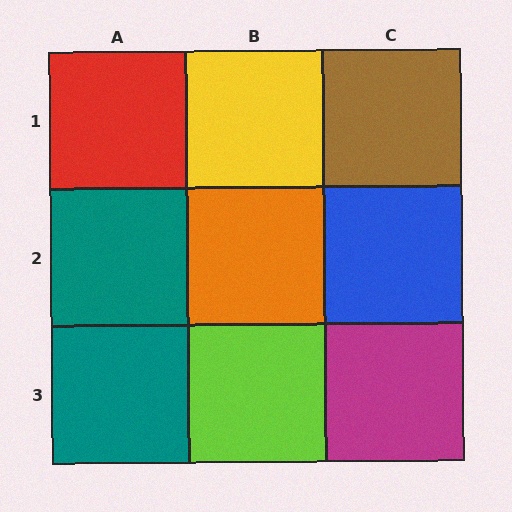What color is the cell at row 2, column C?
Blue.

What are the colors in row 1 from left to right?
Red, yellow, brown.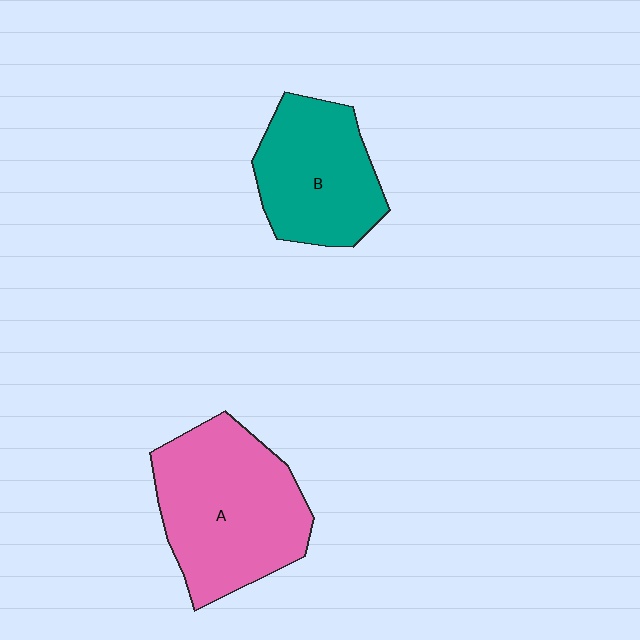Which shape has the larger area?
Shape A (pink).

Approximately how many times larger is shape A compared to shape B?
Approximately 1.4 times.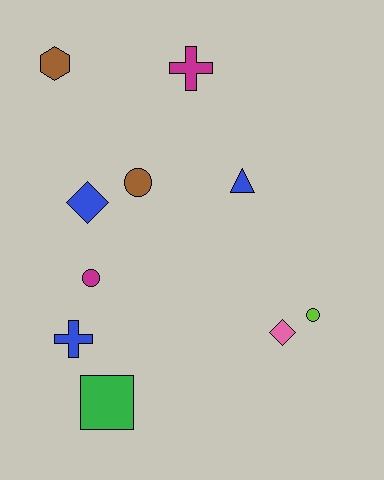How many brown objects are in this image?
There are 2 brown objects.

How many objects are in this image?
There are 10 objects.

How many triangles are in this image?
There is 1 triangle.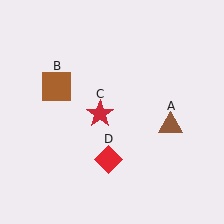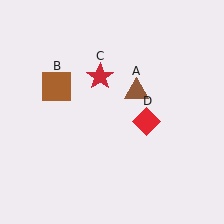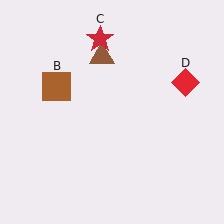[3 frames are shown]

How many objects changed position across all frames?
3 objects changed position: brown triangle (object A), red star (object C), red diamond (object D).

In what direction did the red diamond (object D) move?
The red diamond (object D) moved up and to the right.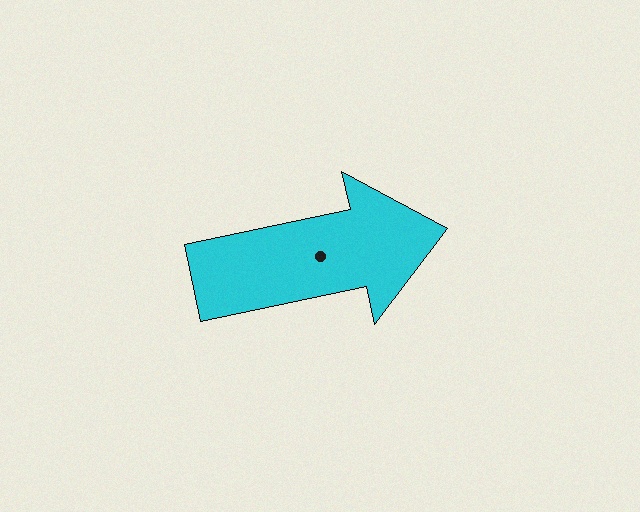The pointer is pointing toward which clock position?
Roughly 3 o'clock.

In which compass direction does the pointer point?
East.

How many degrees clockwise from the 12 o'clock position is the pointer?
Approximately 78 degrees.